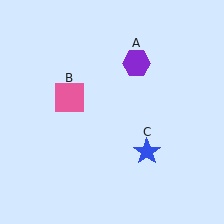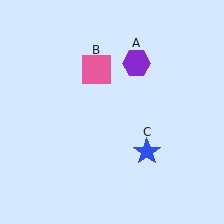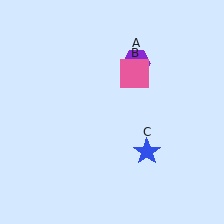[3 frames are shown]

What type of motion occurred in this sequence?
The pink square (object B) rotated clockwise around the center of the scene.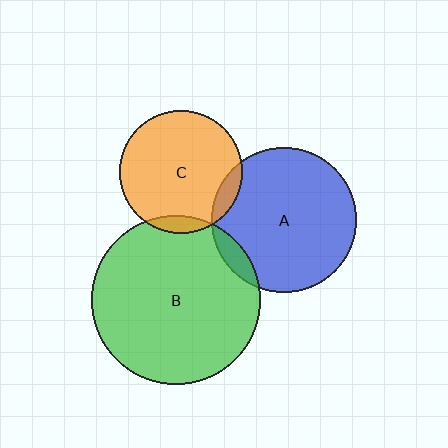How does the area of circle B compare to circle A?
Approximately 1.4 times.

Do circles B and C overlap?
Yes.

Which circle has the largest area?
Circle B (green).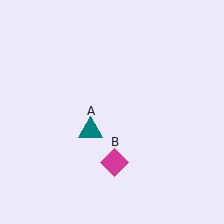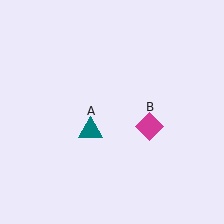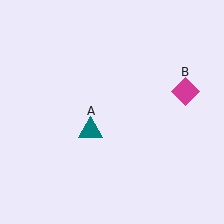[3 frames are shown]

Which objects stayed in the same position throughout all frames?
Teal triangle (object A) remained stationary.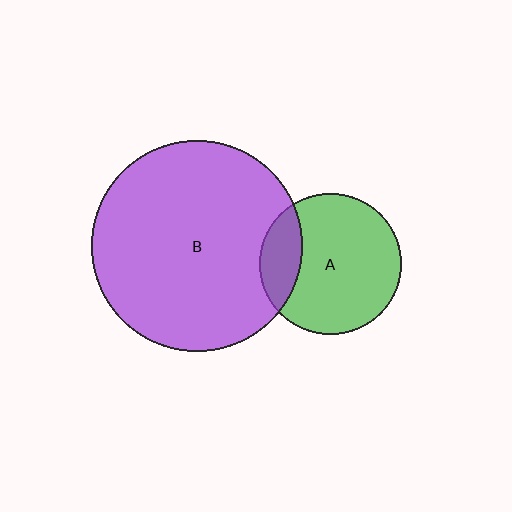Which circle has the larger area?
Circle B (purple).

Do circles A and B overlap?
Yes.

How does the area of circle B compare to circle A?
Approximately 2.2 times.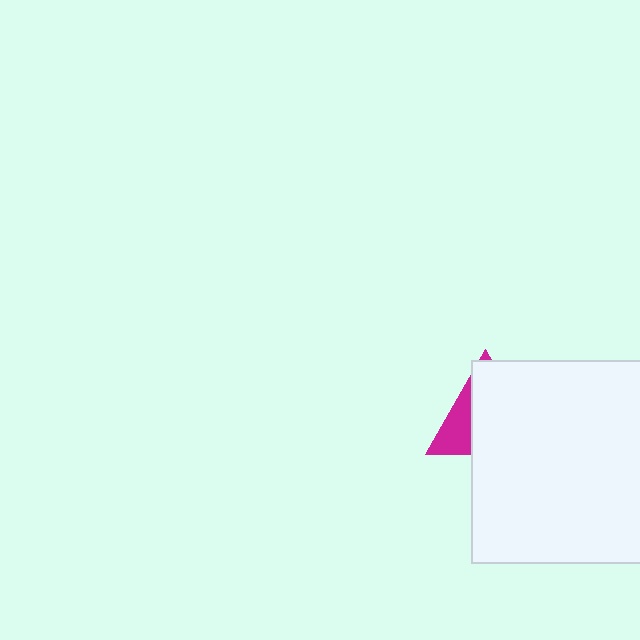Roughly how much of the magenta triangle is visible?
A small part of it is visible (roughly 31%).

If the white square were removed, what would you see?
You would see the complete magenta triangle.